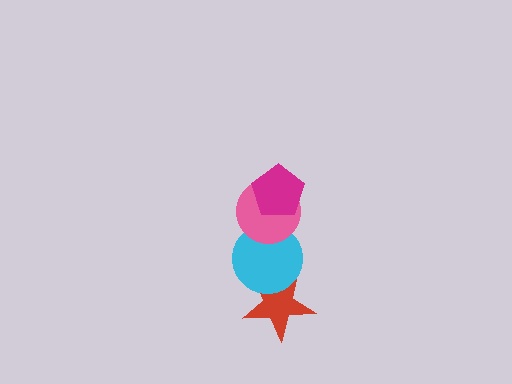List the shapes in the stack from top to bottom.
From top to bottom: the magenta pentagon, the pink circle, the cyan circle, the red star.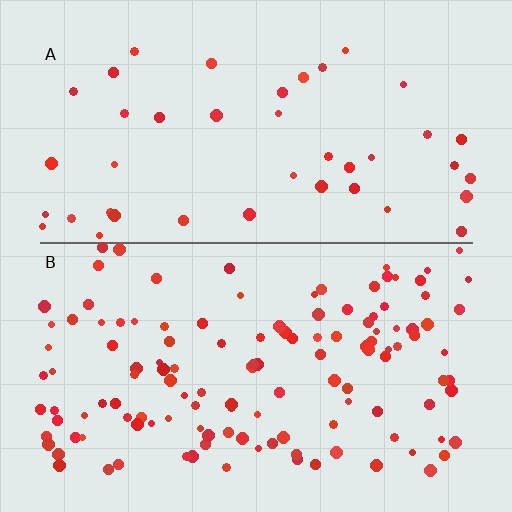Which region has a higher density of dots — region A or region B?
B (the bottom).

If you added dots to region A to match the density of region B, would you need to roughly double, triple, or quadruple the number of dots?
Approximately triple.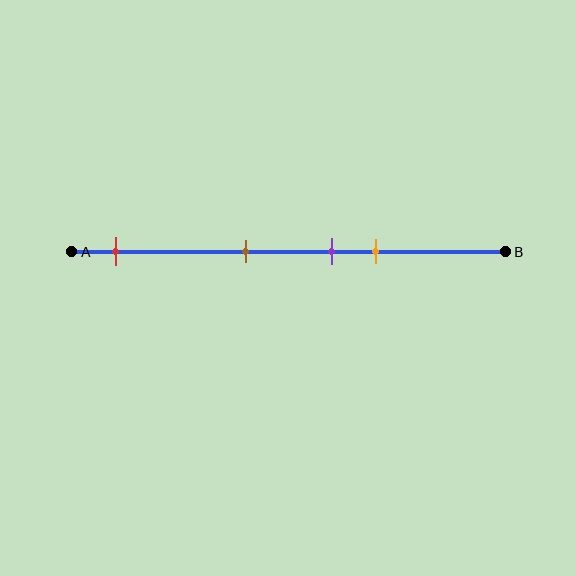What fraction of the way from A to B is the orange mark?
The orange mark is approximately 70% (0.7) of the way from A to B.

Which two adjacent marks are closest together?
The purple and orange marks are the closest adjacent pair.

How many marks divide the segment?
There are 4 marks dividing the segment.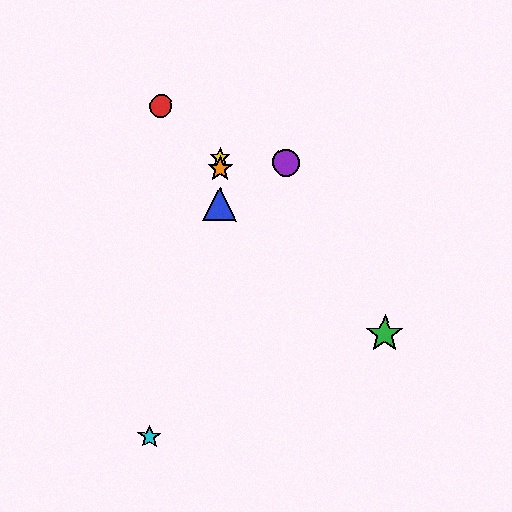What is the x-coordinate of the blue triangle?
The blue triangle is at x≈219.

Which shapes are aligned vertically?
The blue triangle, the yellow star, the orange star are aligned vertically.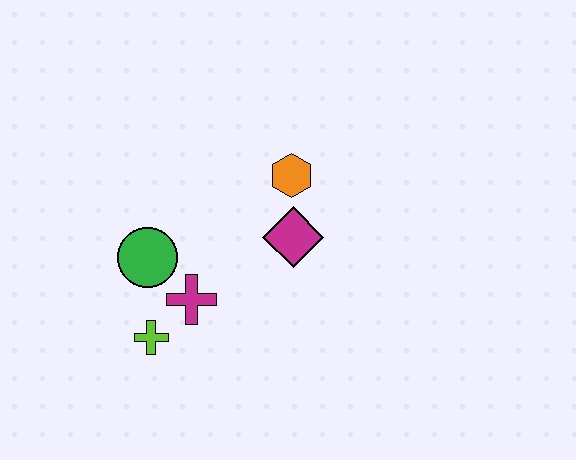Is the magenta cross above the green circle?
No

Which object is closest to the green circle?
The magenta cross is closest to the green circle.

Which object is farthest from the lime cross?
The orange hexagon is farthest from the lime cross.